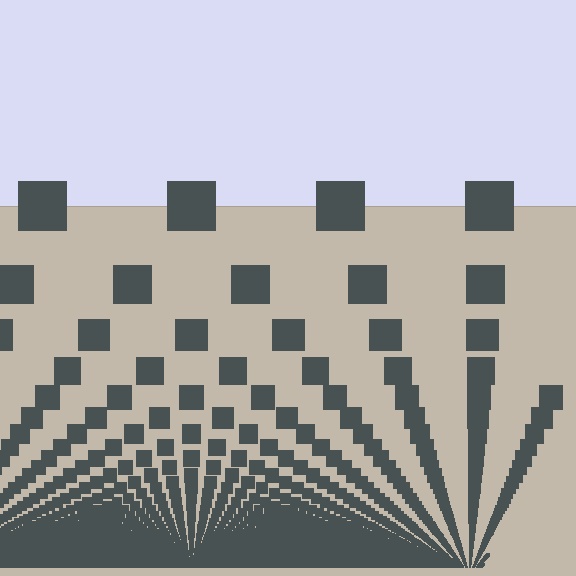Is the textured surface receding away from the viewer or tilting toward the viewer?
The surface appears to tilt toward the viewer. Texture elements get larger and sparser toward the top.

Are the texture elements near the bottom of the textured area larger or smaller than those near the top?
Smaller. The gradient is inverted — elements near the bottom are smaller and denser.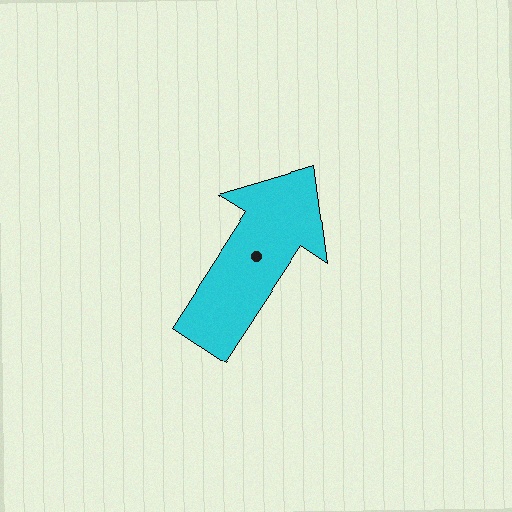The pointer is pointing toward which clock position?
Roughly 1 o'clock.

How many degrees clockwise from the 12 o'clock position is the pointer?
Approximately 33 degrees.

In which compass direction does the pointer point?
Northeast.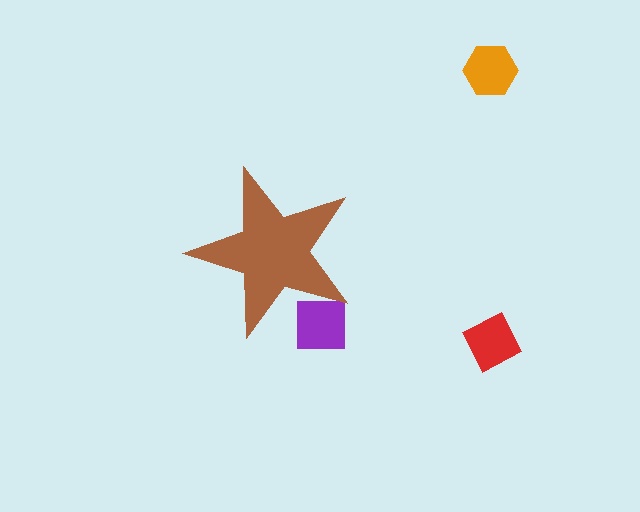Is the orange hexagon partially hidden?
No, the orange hexagon is fully visible.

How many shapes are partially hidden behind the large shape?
1 shape is partially hidden.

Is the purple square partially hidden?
Yes, the purple square is partially hidden behind the brown star.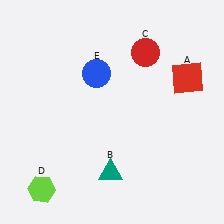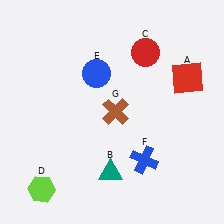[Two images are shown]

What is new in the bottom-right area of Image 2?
A blue cross (F) was added in the bottom-right area of Image 2.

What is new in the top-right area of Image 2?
A brown cross (G) was added in the top-right area of Image 2.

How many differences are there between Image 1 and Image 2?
There are 2 differences between the two images.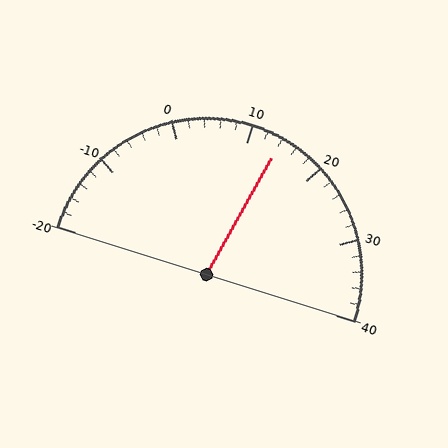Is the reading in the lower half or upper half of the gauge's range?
The reading is in the upper half of the range (-20 to 40).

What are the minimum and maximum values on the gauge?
The gauge ranges from -20 to 40.